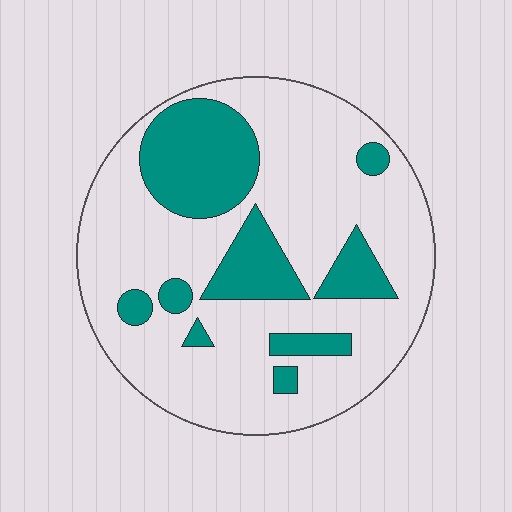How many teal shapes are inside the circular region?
9.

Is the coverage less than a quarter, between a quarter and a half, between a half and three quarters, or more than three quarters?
Between a quarter and a half.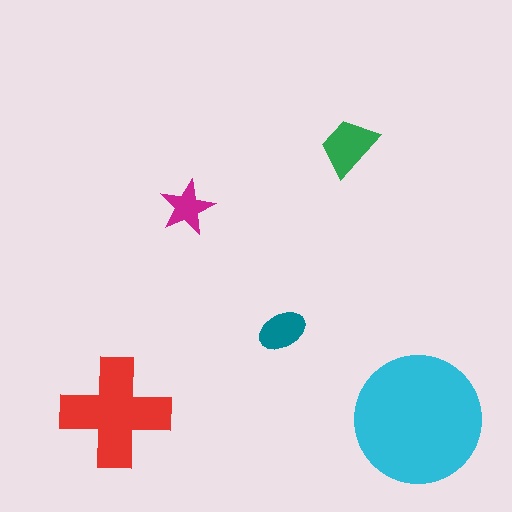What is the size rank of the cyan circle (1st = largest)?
1st.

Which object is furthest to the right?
The cyan circle is rightmost.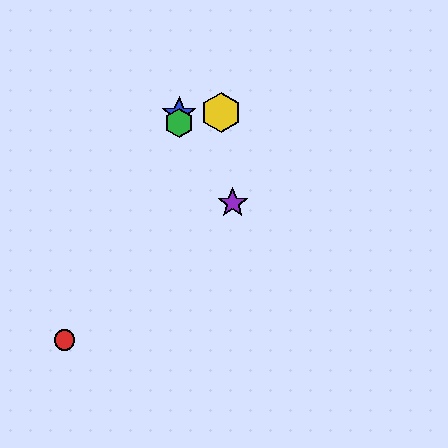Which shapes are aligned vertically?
The blue star, the green hexagon are aligned vertically.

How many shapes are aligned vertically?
2 shapes (the blue star, the green hexagon) are aligned vertically.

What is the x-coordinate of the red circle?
The red circle is at x≈65.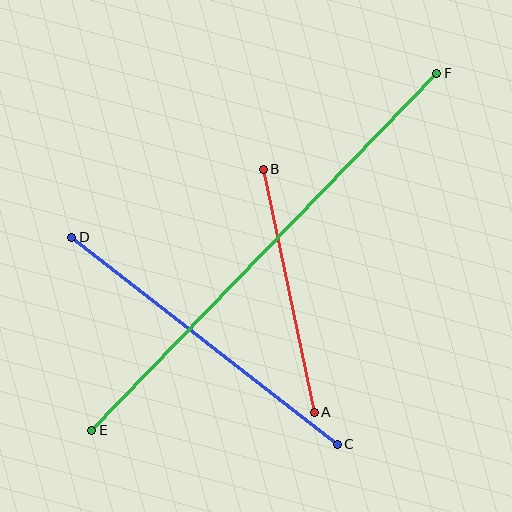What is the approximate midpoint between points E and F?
The midpoint is at approximately (264, 252) pixels.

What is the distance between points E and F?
The distance is approximately 496 pixels.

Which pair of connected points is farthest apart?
Points E and F are farthest apart.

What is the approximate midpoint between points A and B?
The midpoint is at approximately (289, 291) pixels.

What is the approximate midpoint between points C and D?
The midpoint is at approximately (204, 341) pixels.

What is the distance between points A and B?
The distance is approximately 248 pixels.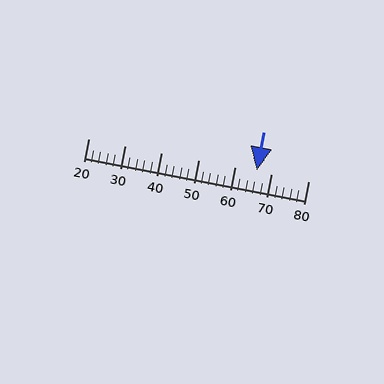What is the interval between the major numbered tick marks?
The major tick marks are spaced 10 units apart.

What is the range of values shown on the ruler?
The ruler shows values from 20 to 80.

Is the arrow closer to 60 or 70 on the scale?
The arrow is closer to 70.